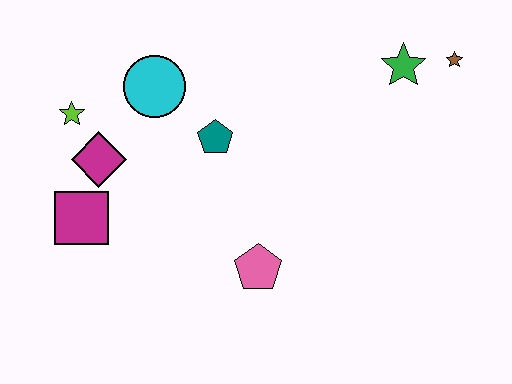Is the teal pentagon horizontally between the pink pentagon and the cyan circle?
Yes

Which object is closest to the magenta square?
The magenta diamond is closest to the magenta square.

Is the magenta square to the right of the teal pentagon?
No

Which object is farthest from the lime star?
The brown star is farthest from the lime star.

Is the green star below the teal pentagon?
No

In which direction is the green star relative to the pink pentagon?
The green star is above the pink pentagon.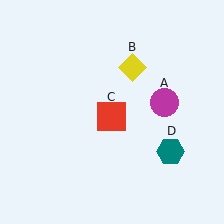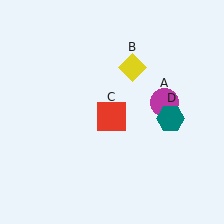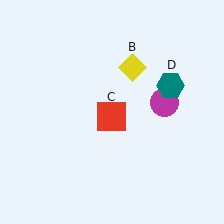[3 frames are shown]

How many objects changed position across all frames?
1 object changed position: teal hexagon (object D).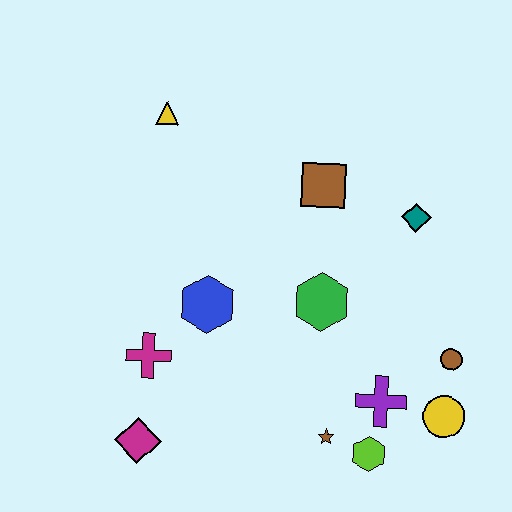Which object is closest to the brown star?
The lime hexagon is closest to the brown star.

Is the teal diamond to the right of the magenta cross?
Yes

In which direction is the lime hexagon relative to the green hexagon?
The lime hexagon is below the green hexagon.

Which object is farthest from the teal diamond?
The magenta diamond is farthest from the teal diamond.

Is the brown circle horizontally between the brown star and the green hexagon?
No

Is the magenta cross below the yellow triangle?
Yes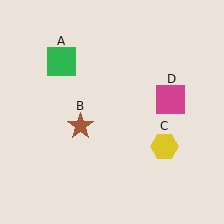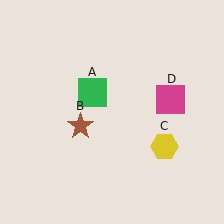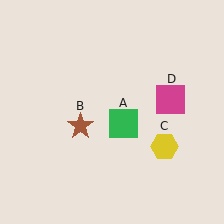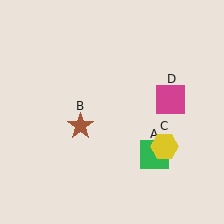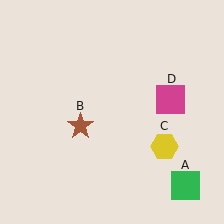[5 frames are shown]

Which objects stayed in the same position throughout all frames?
Brown star (object B) and yellow hexagon (object C) and magenta square (object D) remained stationary.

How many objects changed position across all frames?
1 object changed position: green square (object A).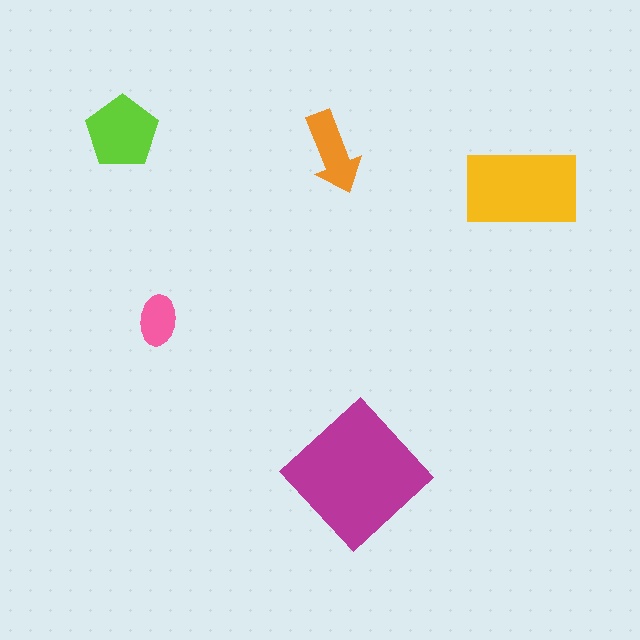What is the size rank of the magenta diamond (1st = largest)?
1st.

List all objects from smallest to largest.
The pink ellipse, the orange arrow, the lime pentagon, the yellow rectangle, the magenta diamond.